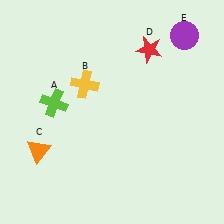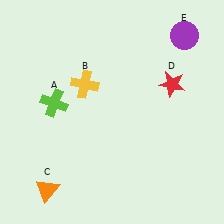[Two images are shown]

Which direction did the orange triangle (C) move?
The orange triangle (C) moved down.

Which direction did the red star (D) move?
The red star (D) moved down.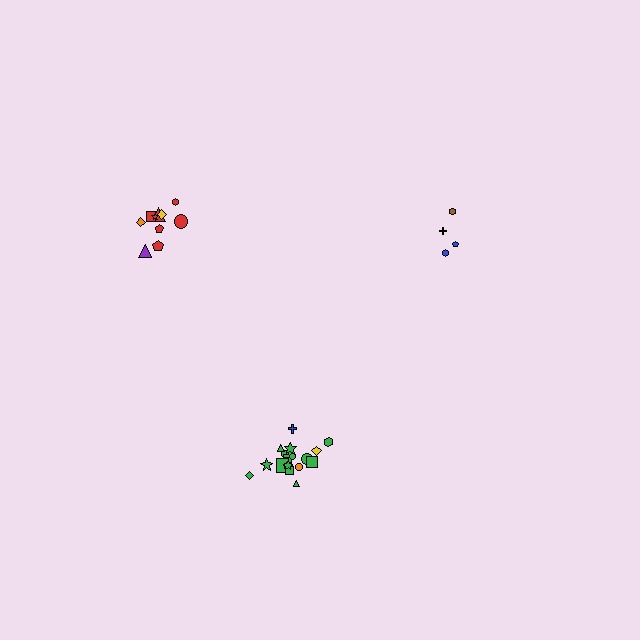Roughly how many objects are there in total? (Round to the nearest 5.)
Roughly 30 objects in total.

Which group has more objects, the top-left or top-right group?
The top-left group.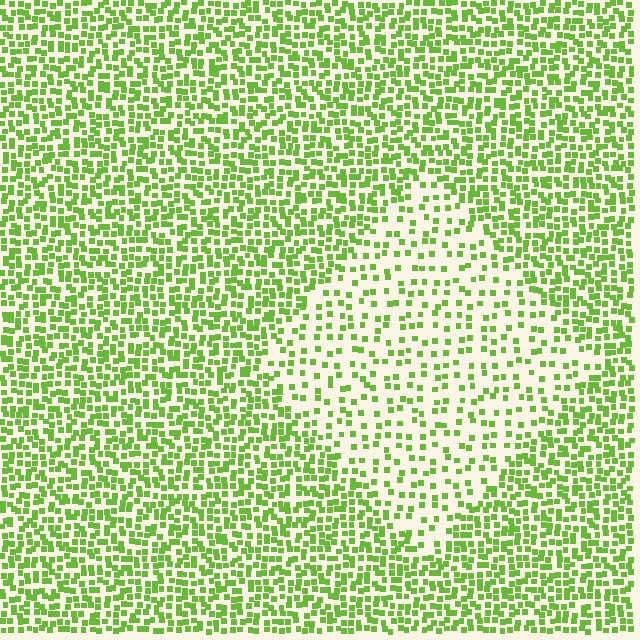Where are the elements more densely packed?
The elements are more densely packed outside the diamond boundary.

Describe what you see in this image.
The image contains small lime elements arranged at two different densities. A diamond-shaped region is visible where the elements are less densely packed than the surrounding area.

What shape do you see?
I see a diamond.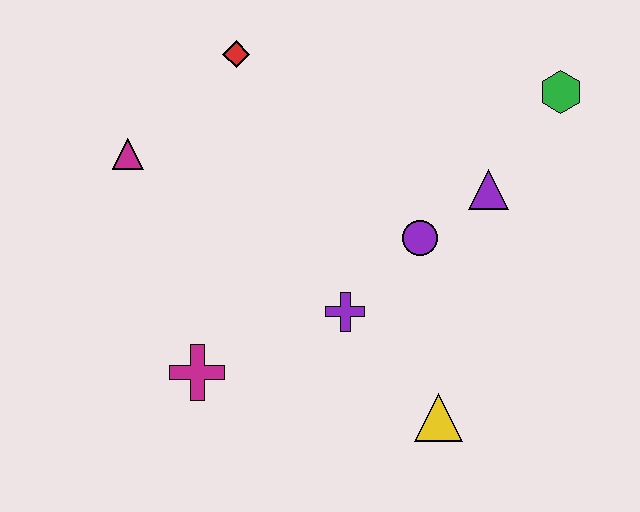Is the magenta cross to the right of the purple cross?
No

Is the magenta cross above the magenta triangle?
No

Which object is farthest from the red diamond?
The yellow triangle is farthest from the red diamond.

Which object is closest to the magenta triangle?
The red diamond is closest to the magenta triangle.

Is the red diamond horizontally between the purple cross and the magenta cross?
Yes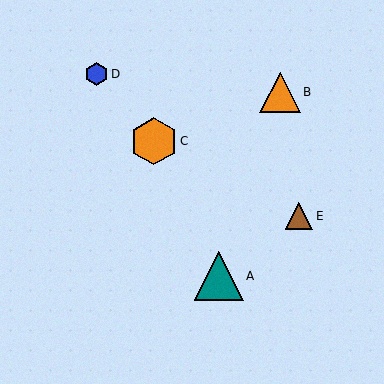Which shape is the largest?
The teal triangle (labeled A) is the largest.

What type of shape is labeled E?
Shape E is a brown triangle.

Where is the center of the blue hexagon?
The center of the blue hexagon is at (97, 74).